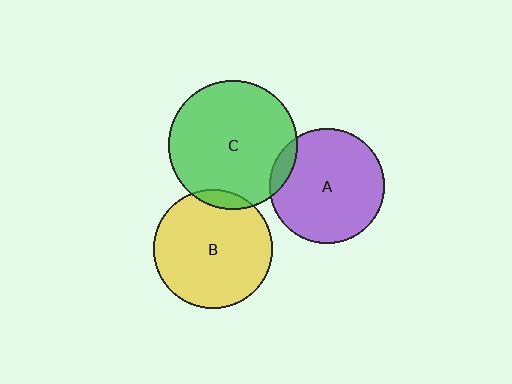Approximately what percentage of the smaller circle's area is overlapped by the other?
Approximately 5%.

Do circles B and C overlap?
Yes.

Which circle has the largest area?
Circle C (green).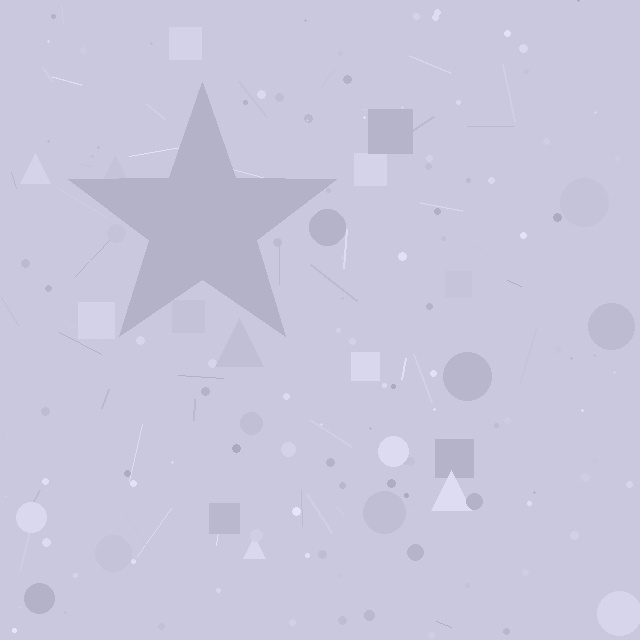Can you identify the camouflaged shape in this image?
The camouflaged shape is a star.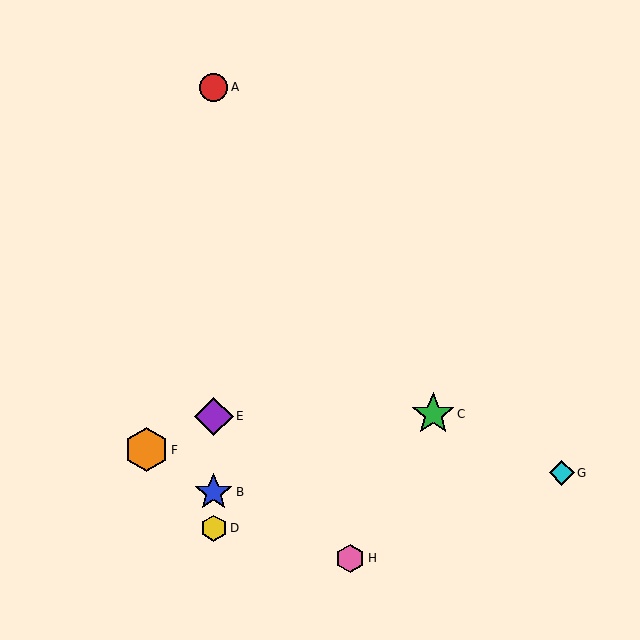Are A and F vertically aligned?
No, A is at x≈214 and F is at x≈146.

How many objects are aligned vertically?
4 objects (A, B, D, E) are aligned vertically.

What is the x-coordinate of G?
Object G is at x≈562.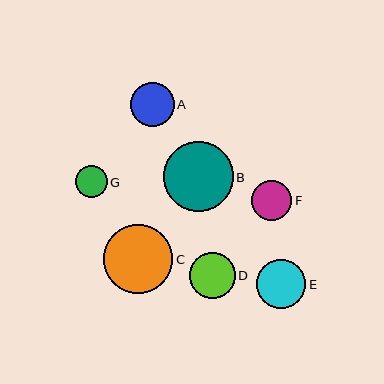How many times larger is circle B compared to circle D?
Circle B is approximately 1.5 times the size of circle D.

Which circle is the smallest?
Circle G is the smallest with a size of approximately 32 pixels.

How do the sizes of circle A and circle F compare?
Circle A and circle F are approximately the same size.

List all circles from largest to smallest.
From largest to smallest: B, C, E, D, A, F, G.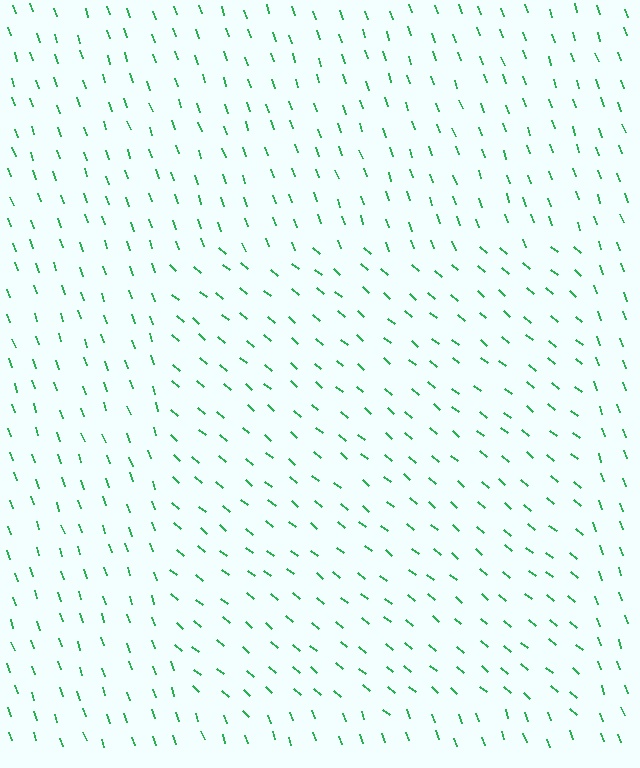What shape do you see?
I see a rectangle.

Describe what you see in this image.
The image is filled with small green line segments. A rectangle region in the image has lines oriented differently from the surrounding lines, creating a visible texture boundary.